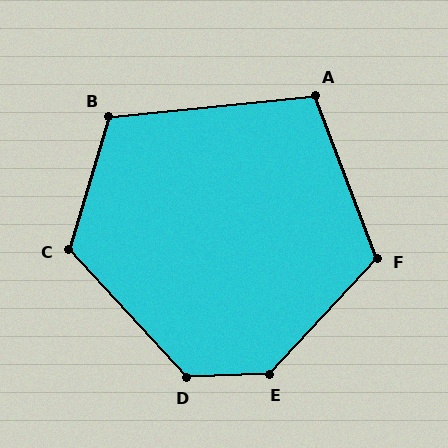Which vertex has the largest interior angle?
E, at approximately 135 degrees.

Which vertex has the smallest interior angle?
A, at approximately 105 degrees.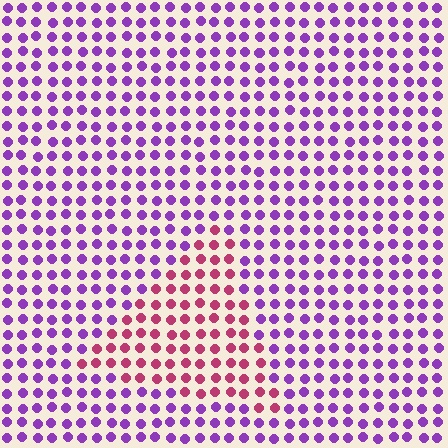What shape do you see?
I see a triangle.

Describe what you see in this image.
The image is filled with small purple elements in a uniform arrangement. A triangle-shaped region is visible where the elements are tinted to a slightly different hue, forming a subtle color boundary.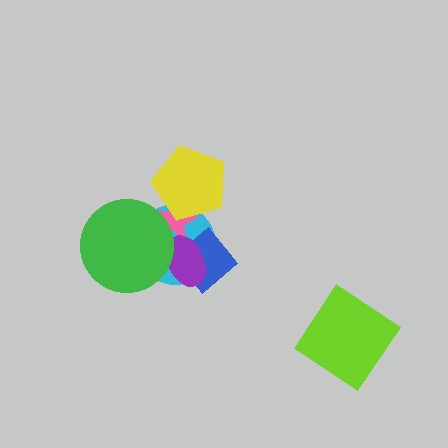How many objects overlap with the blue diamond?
3 objects overlap with the blue diamond.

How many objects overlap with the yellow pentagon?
2 objects overlap with the yellow pentagon.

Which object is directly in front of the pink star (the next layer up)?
The blue diamond is directly in front of the pink star.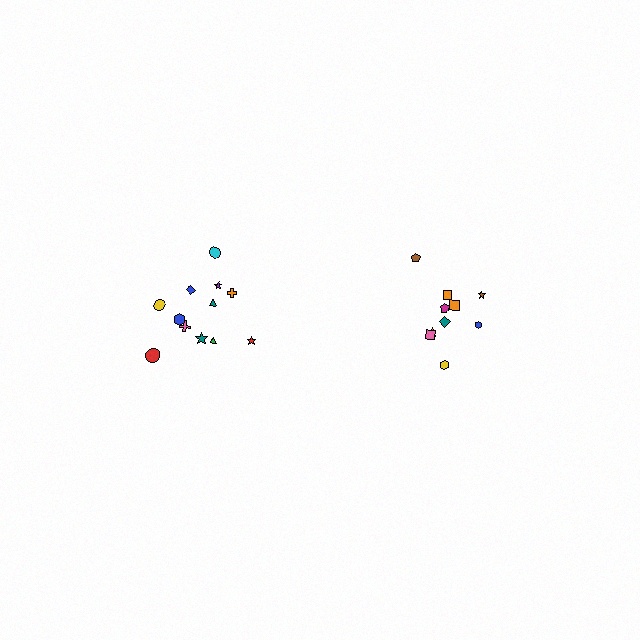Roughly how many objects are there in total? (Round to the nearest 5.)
Roughly 20 objects in total.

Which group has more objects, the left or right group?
The left group.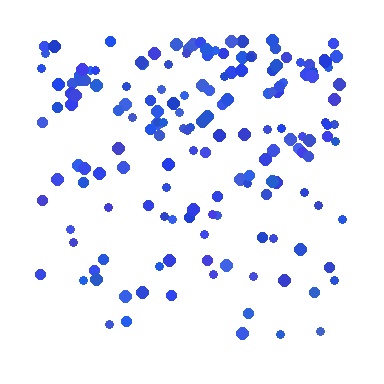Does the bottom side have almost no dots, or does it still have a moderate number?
Still a moderate number, just noticeably fewer than the top.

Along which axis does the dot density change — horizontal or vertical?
Vertical.